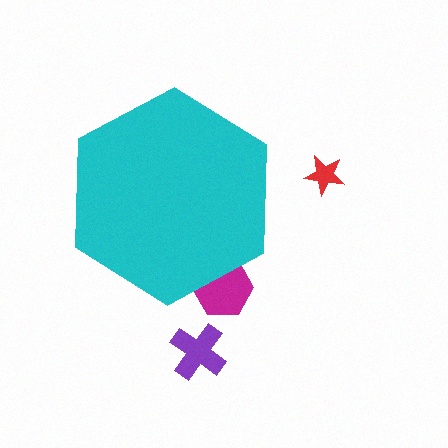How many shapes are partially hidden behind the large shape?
1 shape is partially hidden.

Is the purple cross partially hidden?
No, the purple cross is fully visible.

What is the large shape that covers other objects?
A cyan hexagon.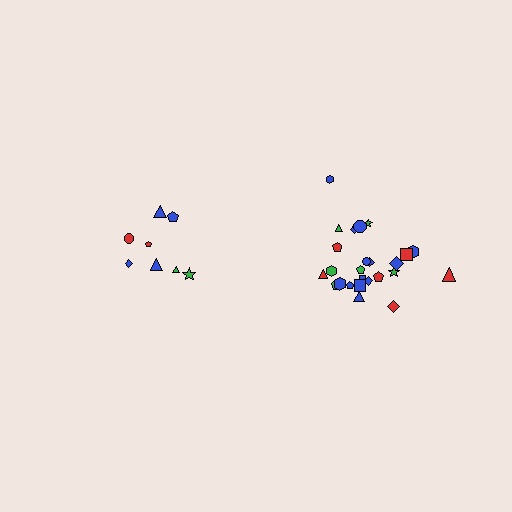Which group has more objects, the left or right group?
The right group.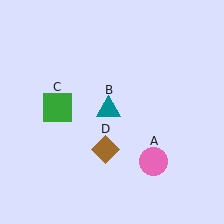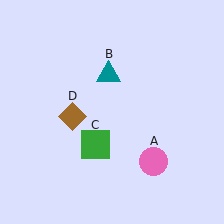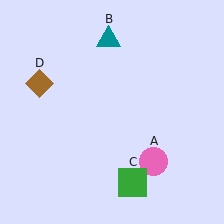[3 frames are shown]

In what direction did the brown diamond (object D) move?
The brown diamond (object D) moved up and to the left.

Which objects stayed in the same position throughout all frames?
Pink circle (object A) remained stationary.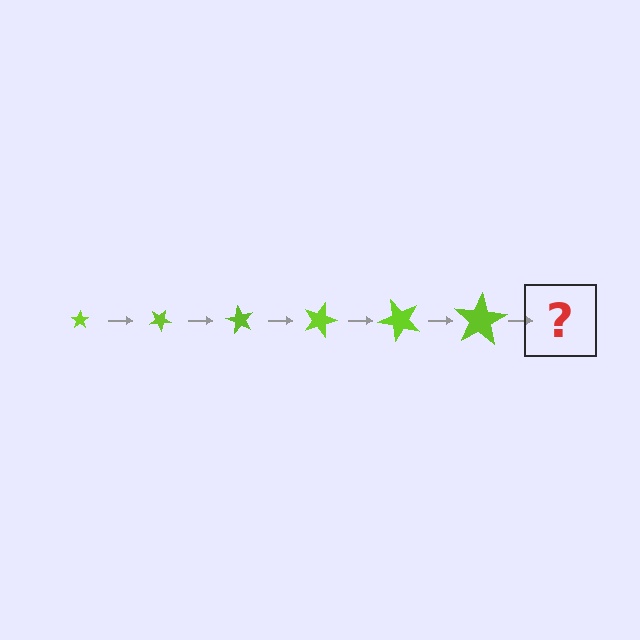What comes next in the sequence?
The next element should be a star, larger than the previous one and rotated 180 degrees from the start.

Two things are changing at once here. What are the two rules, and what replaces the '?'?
The two rules are that the star grows larger each step and it rotates 30 degrees each step. The '?' should be a star, larger than the previous one and rotated 180 degrees from the start.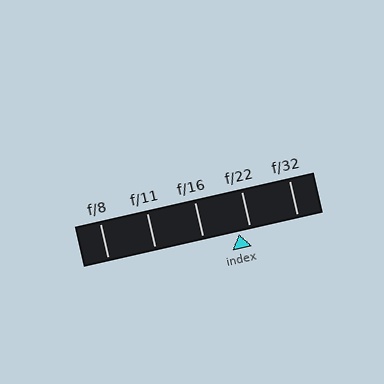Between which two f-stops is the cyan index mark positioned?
The index mark is between f/16 and f/22.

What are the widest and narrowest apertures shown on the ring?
The widest aperture shown is f/8 and the narrowest is f/32.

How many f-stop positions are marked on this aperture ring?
There are 5 f-stop positions marked.